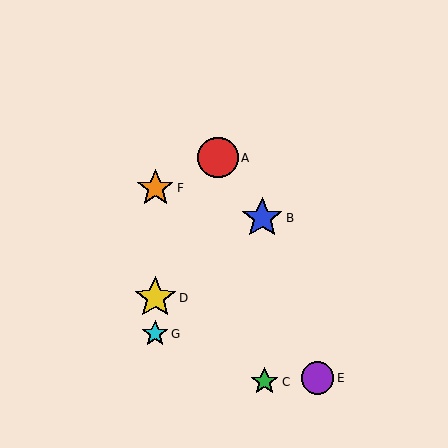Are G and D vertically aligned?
Yes, both are at x≈155.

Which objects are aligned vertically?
Objects D, F, G are aligned vertically.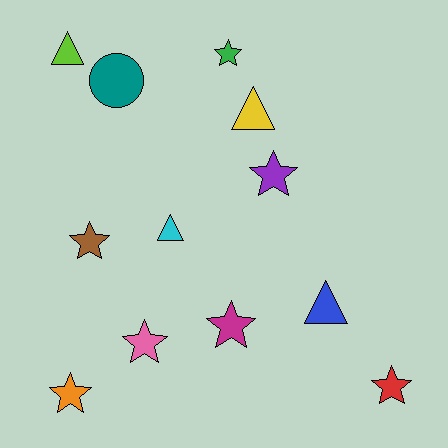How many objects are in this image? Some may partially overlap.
There are 12 objects.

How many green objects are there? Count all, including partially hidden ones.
There is 1 green object.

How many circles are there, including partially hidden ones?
There is 1 circle.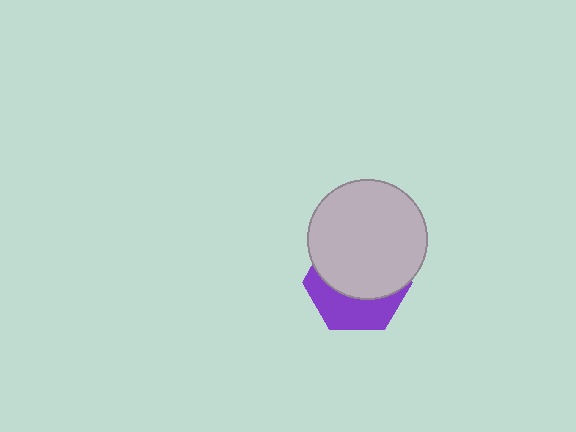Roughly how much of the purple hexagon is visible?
A small part of it is visible (roughly 39%).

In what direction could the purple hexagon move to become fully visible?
The purple hexagon could move down. That would shift it out from behind the light gray circle entirely.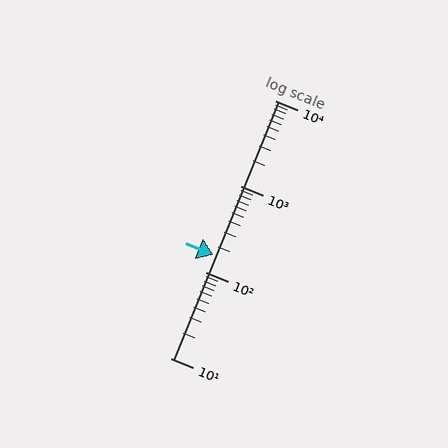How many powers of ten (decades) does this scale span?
The scale spans 3 decades, from 10 to 10000.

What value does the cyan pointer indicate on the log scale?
The pointer indicates approximately 160.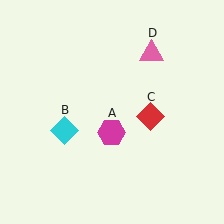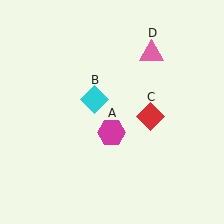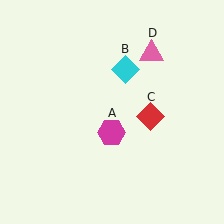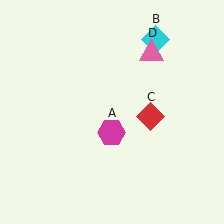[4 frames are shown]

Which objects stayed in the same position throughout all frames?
Magenta hexagon (object A) and red diamond (object C) and pink triangle (object D) remained stationary.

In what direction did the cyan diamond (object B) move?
The cyan diamond (object B) moved up and to the right.